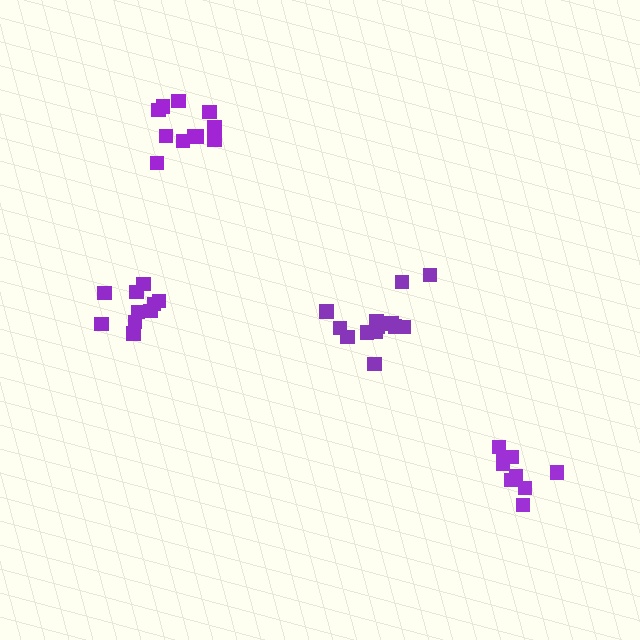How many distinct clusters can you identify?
There are 4 distinct clusters.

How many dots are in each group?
Group 1: 10 dots, Group 2: 9 dots, Group 3: 13 dots, Group 4: 11 dots (43 total).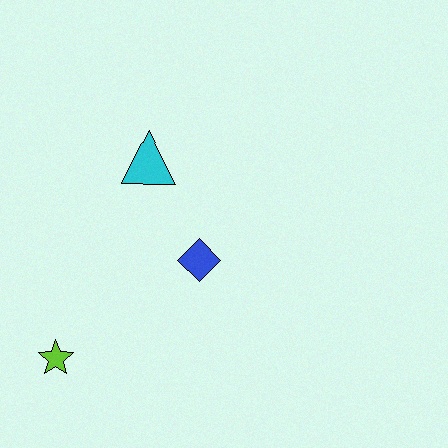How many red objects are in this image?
There are no red objects.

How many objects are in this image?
There are 3 objects.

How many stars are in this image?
There is 1 star.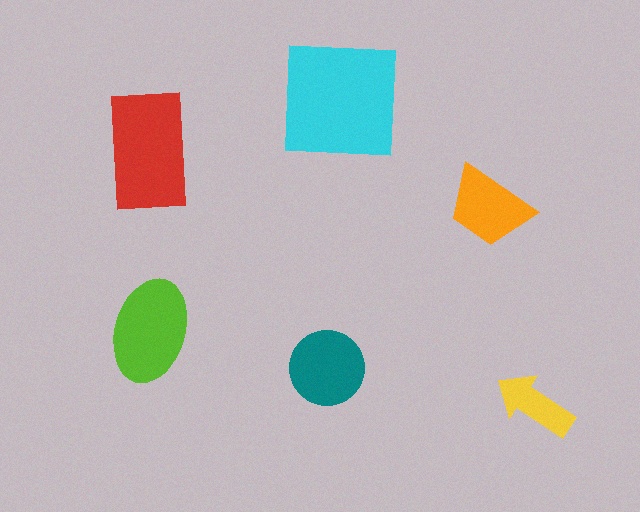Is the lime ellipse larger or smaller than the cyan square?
Smaller.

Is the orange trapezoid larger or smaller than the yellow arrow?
Larger.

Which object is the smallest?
The yellow arrow.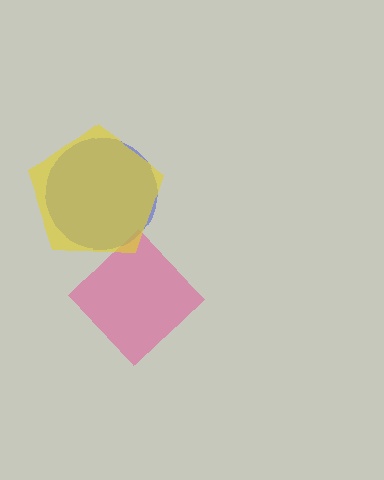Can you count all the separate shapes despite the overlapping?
Yes, there are 3 separate shapes.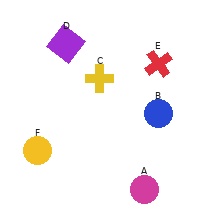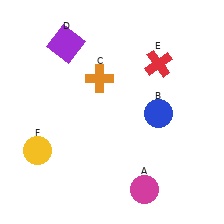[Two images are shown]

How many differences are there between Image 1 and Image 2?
There is 1 difference between the two images.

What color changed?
The cross (C) changed from yellow in Image 1 to orange in Image 2.